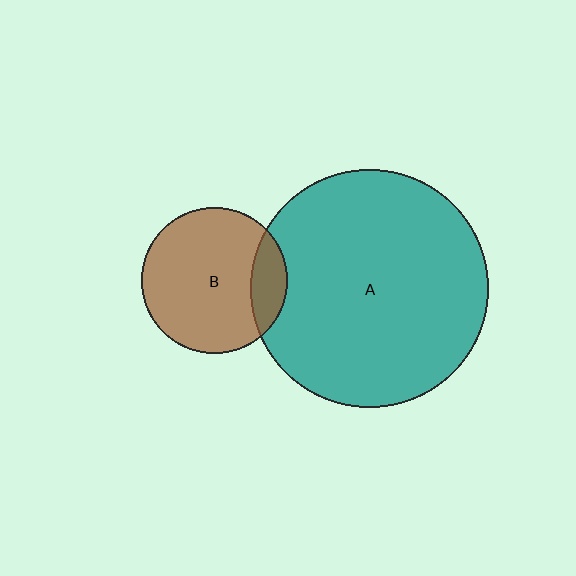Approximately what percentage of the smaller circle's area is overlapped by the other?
Approximately 15%.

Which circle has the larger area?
Circle A (teal).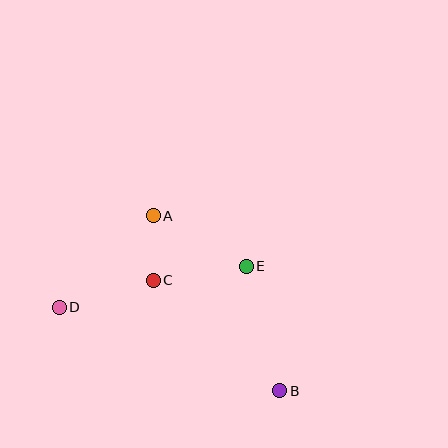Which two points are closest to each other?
Points A and C are closest to each other.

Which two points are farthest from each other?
Points B and D are farthest from each other.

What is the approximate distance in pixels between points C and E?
The distance between C and E is approximately 94 pixels.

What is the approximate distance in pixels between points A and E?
The distance between A and E is approximately 106 pixels.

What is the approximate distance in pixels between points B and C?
The distance between B and C is approximately 168 pixels.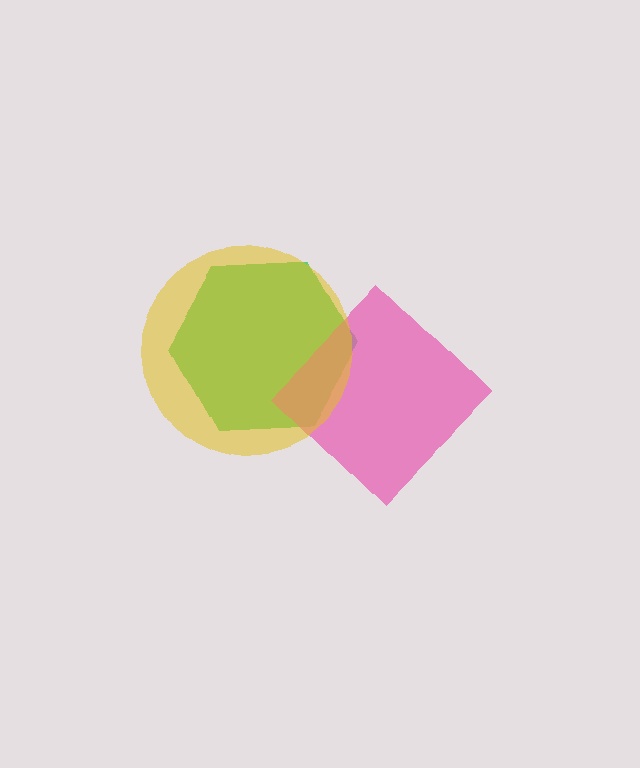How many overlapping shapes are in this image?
There are 3 overlapping shapes in the image.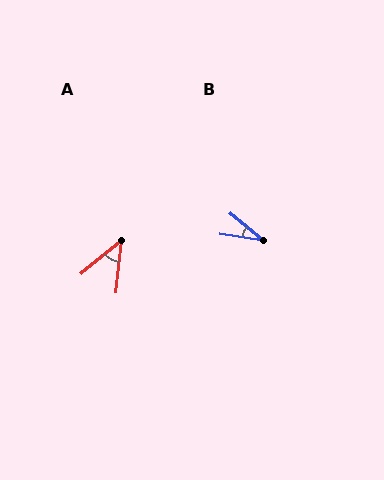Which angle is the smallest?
B, at approximately 30 degrees.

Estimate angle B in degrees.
Approximately 30 degrees.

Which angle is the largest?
A, at approximately 44 degrees.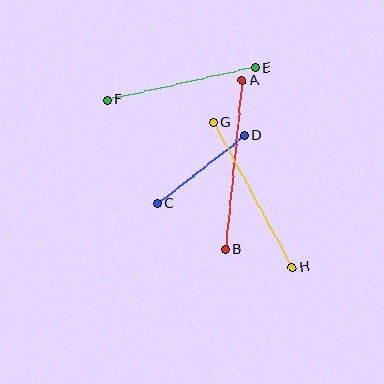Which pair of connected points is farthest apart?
Points A and B are farthest apart.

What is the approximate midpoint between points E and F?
The midpoint is at approximately (181, 84) pixels.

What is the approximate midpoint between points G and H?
The midpoint is at approximately (253, 195) pixels.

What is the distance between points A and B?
The distance is approximately 170 pixels.